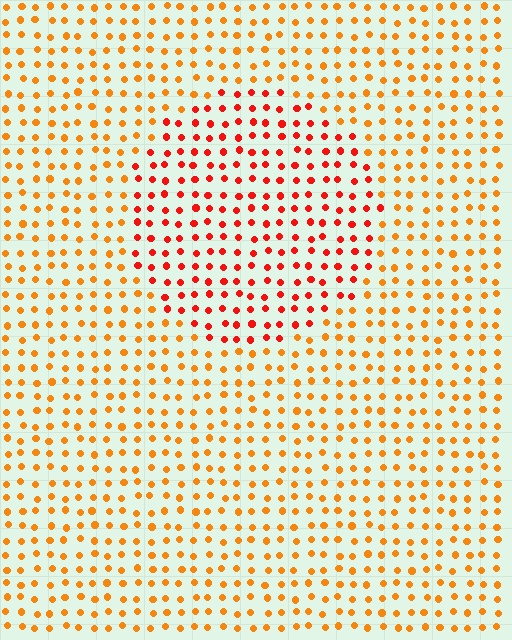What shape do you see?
I see a circle.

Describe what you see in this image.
The image is filled with small orange elements in a uniform arrangement. A circle-shaped region is visible where the elements are tinted to a slightly different hue, forming a subtle color boundary.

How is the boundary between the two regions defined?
The boundary is defined purely by a slight shift in hue (about 31 degrees). Spacing, size, and orientation are identical on both sides.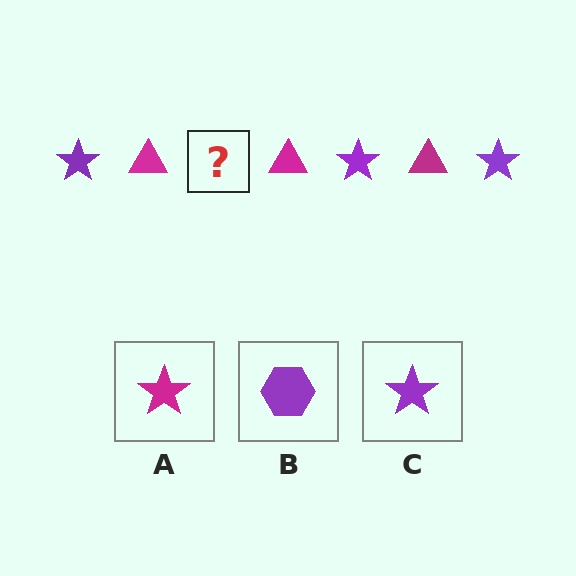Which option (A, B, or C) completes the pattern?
C.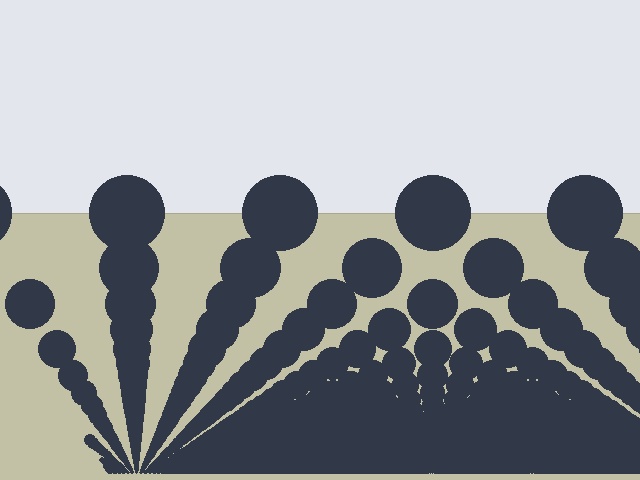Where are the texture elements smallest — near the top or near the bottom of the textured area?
Near the bottom.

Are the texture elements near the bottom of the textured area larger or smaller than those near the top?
Smaller. The gradient is inverted — elements near the bottom are smaller and denser.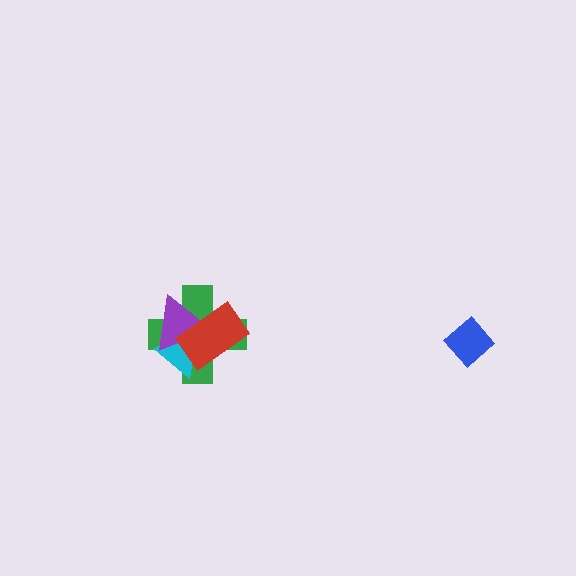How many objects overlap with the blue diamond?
0 objects overlap with the blue diamond.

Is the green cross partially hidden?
Yes, it is partially covered by another shape.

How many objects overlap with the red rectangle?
3 objects overlap with the red rectangle.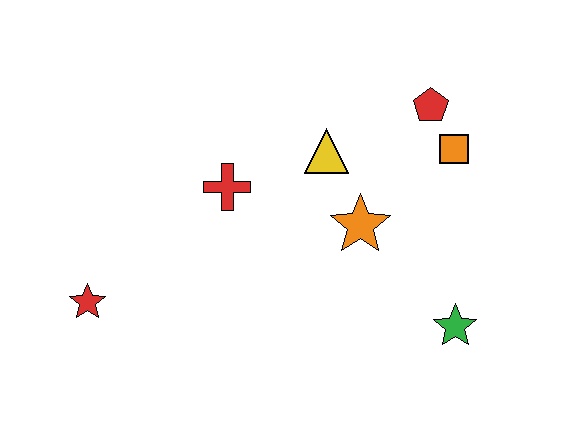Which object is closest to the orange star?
The yellow triangle is closest to the orange star.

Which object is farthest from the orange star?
The red star is farthest from the orange star.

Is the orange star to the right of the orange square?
No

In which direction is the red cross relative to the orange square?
The red cross is to the left of the orange square.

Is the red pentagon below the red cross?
No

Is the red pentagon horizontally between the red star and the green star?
Yes